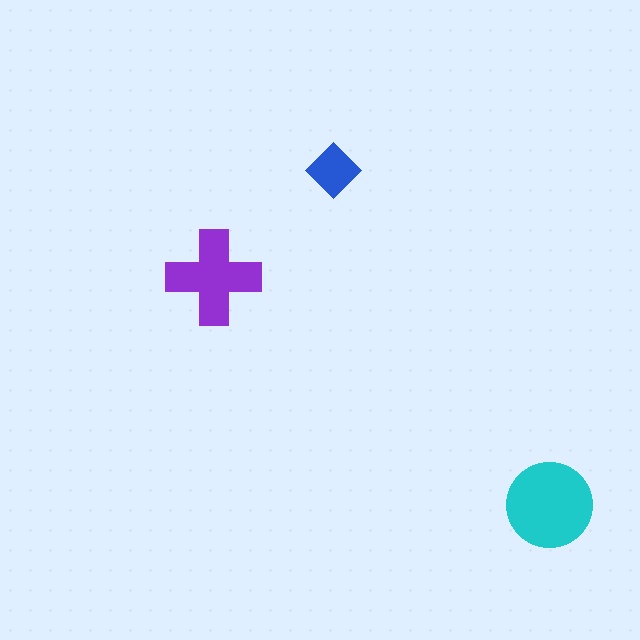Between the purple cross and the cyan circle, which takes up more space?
The cyan circle.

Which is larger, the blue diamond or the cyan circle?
The cyan circle.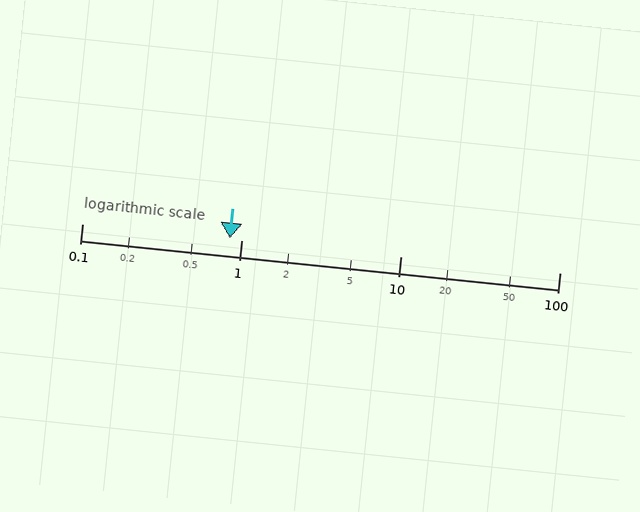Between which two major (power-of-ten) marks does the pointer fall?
The pointer is between 0.1 and 1.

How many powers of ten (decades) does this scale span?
The scale spans 3 decades, from 0.1 to 100.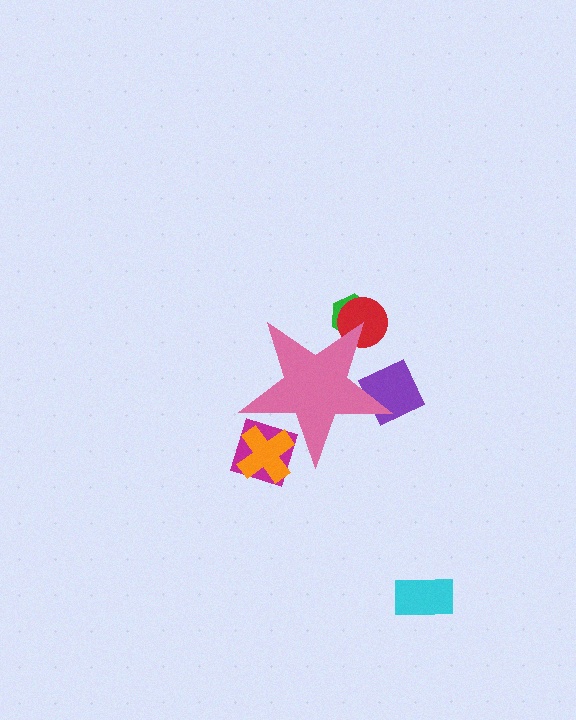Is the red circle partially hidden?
Yes, the red circle is partially hidden behind the pink star.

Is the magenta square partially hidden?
Yes, the magenta square is partially hidden behind the pink star.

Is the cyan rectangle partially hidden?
No, the cyan rectangle is fully visible.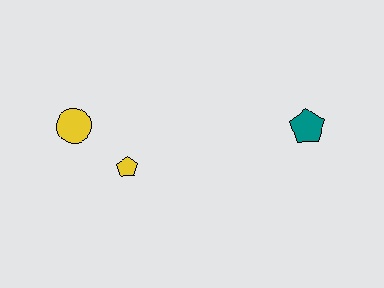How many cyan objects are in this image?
There are no cyan objects.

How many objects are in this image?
There are 3 objects.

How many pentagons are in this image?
There are 2 pentagons.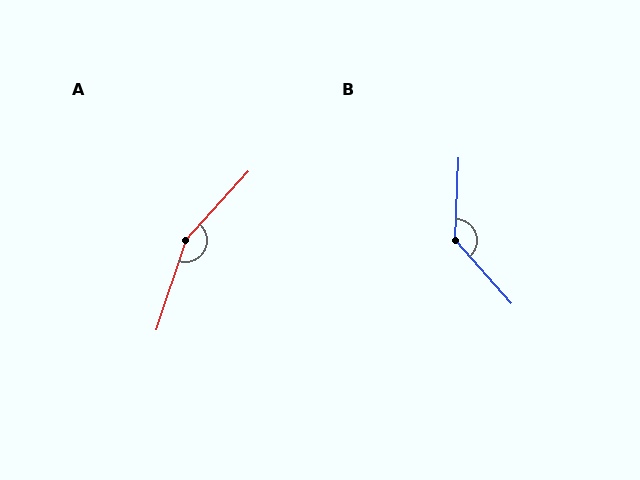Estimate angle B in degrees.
Approximately 136 degrees.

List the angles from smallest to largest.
B (136°), A (156°).